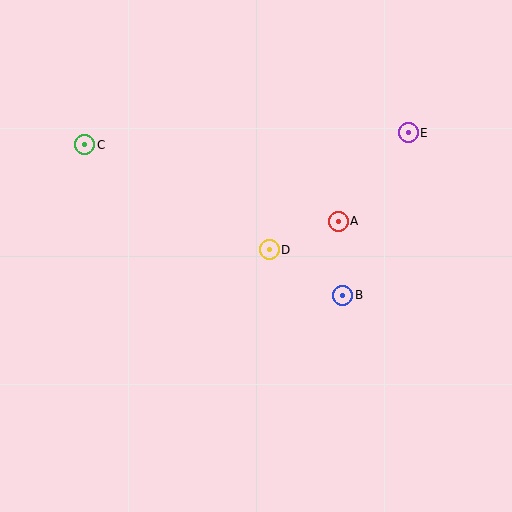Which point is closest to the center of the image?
Point D at (269, 250) is closest to the center.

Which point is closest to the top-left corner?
Point C is closest to the top-left corner.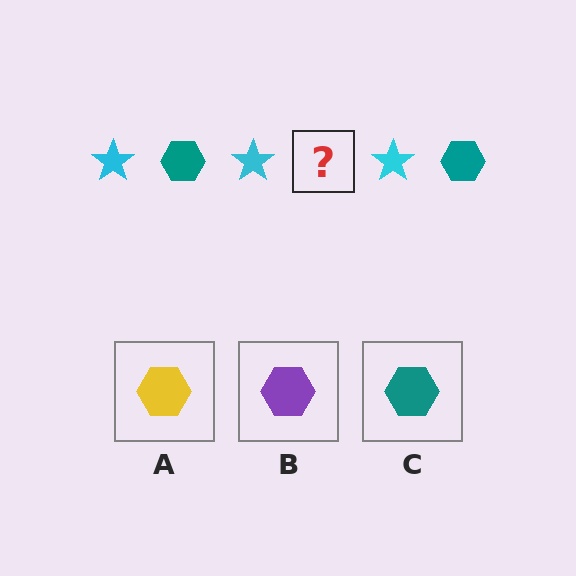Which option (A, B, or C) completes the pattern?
C.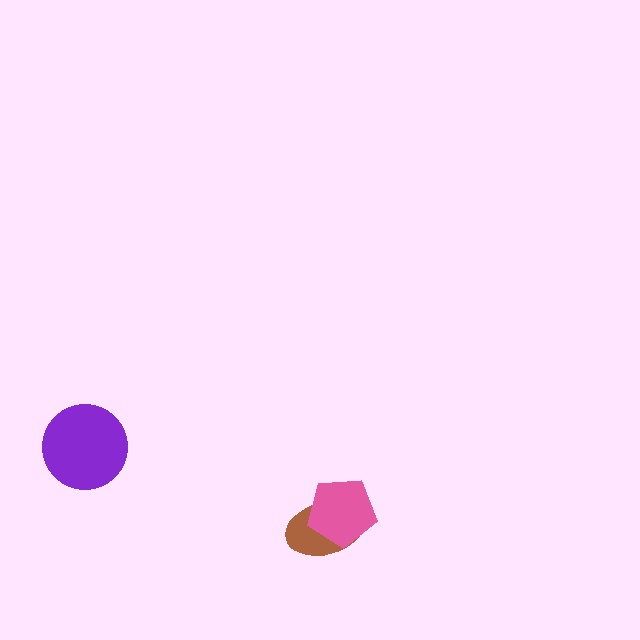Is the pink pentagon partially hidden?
No, no other shape covers it.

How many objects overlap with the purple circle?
0 objects overlap with the purple circle.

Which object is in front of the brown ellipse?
The pink pentagon is in front of the brown ellipse.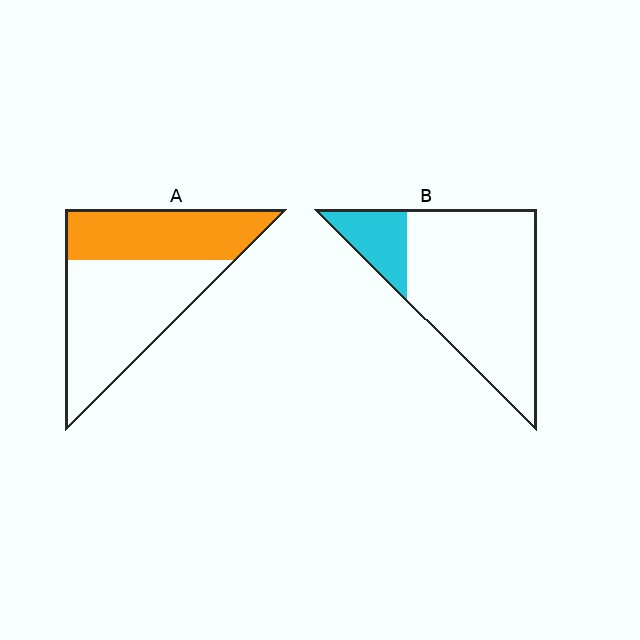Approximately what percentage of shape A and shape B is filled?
A is approximately 40% and B is approximately 20%.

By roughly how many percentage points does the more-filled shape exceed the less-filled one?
By roughly 25 percentage points (A over B).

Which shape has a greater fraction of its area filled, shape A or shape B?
Shape A.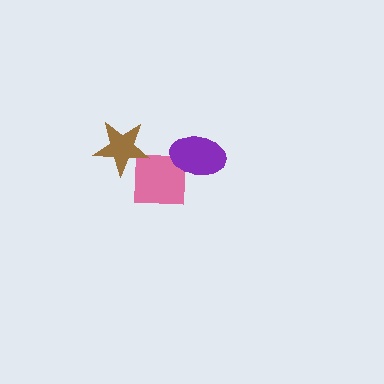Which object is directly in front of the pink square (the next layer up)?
The purple ellipse is directly in front of the pink square.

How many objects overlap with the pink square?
2 objects overlap with the pink square.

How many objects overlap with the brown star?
1 object overlaps with the brown star.